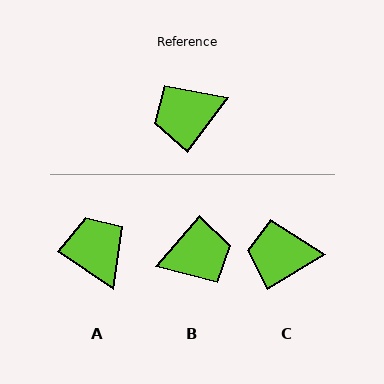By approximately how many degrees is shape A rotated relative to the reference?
Approximately 88 degrees clockwise.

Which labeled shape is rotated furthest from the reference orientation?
B, about 177 degrees away.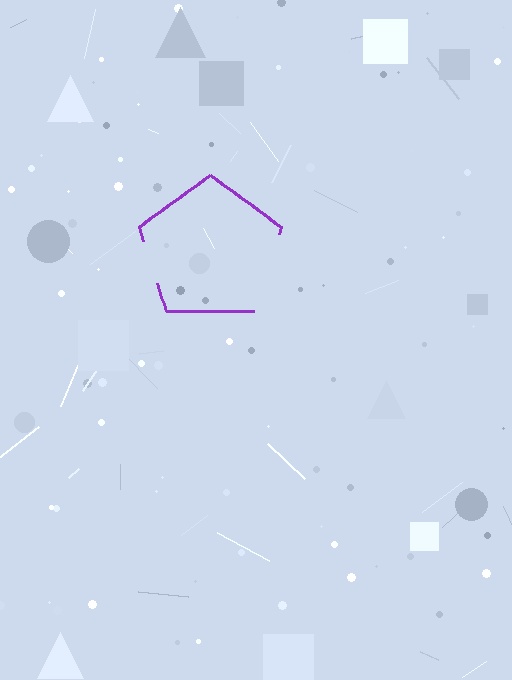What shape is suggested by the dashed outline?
The dashed outline suggests a pentagon.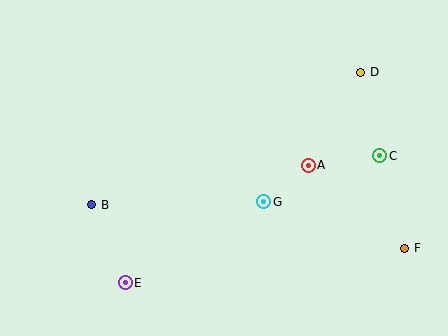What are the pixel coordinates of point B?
Point B is at (92, 205).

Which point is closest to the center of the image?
Point G at (264, 202) is closest to the center.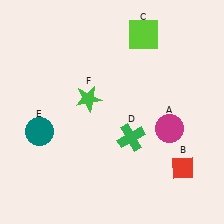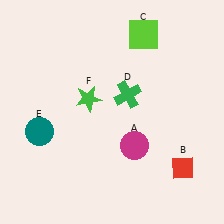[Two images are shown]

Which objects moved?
The objects that moved are: the magenta circle (A), the green cross (D).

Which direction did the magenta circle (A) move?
The magenta circle (A) moved left.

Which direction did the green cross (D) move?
The green cross (D) moved up.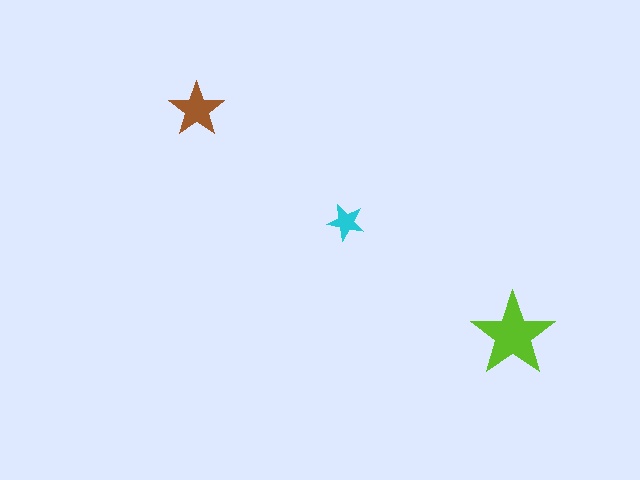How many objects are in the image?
There are 3 objects in the image.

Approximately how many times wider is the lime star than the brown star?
About 1.5 times wider.